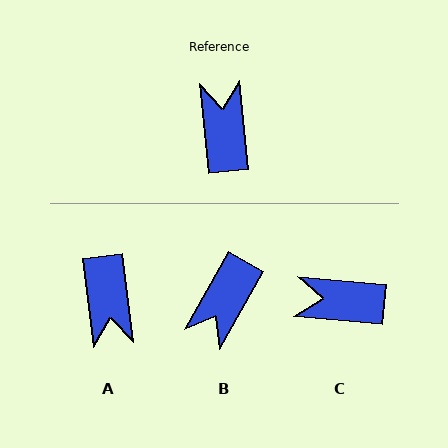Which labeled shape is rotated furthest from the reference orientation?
A, about 178 degrees away.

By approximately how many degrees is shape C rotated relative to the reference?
Approximately 79 degrees counter-clockwise.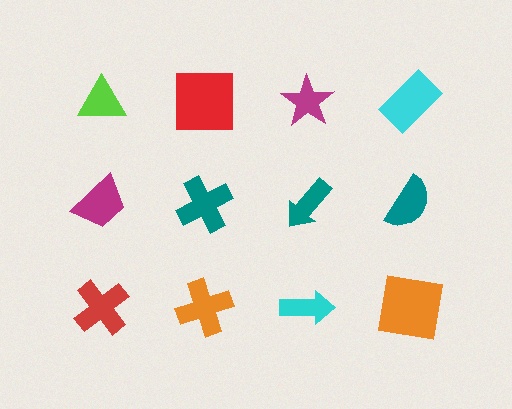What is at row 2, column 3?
A teal arrow.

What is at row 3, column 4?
An orange square.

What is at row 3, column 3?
A cyan arrow.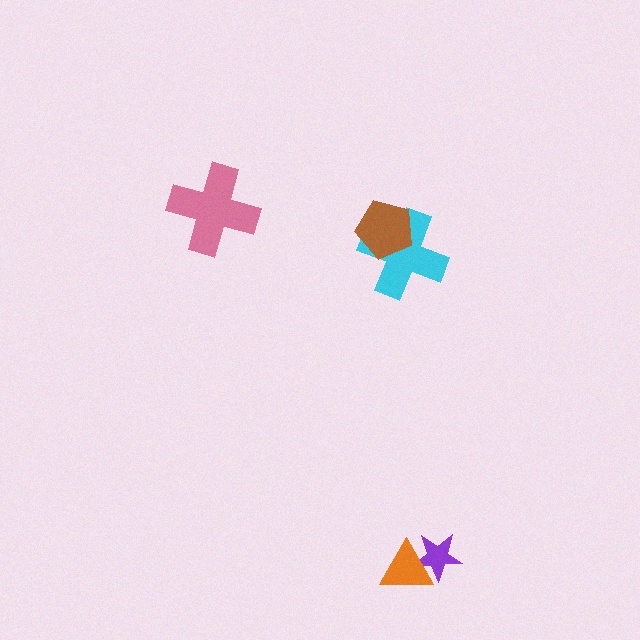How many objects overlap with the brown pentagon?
1 object overlaps with the brown pentagon.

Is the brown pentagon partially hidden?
No, no other shape covers it.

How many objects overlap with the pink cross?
0 objects overlap with the pink cross.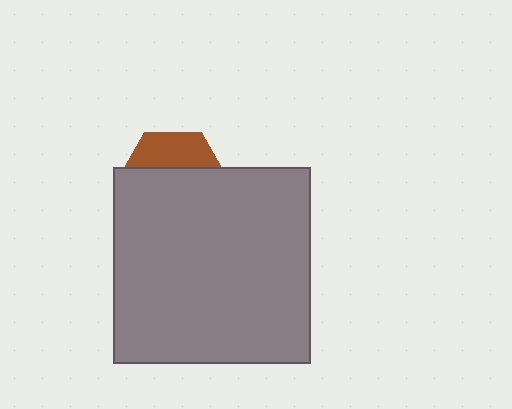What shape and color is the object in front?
The object in front is a gray square.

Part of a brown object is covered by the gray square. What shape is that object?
It is a hexagon.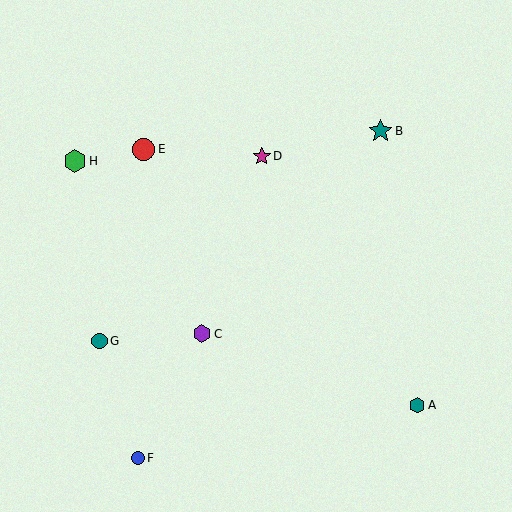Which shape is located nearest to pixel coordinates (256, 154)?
The magenta star (labeled D) at (262, 156) is nearest to that location.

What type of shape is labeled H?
Shape H is a green hexagon.